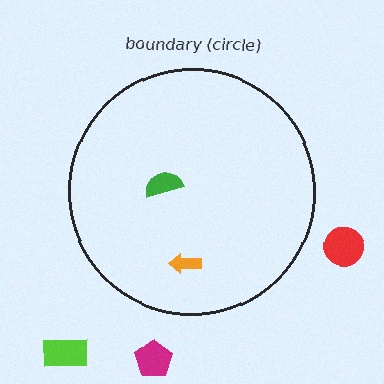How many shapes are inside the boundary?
2 inside, 3 outside.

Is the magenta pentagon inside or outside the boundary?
Outside.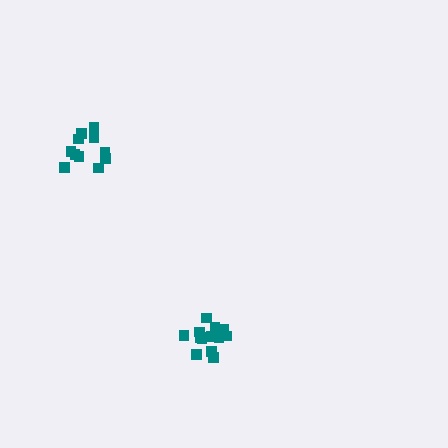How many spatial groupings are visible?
There are 2 spatial groupings.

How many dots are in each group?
Group 1: 14 dots, Group 2: 11 dots (25 total).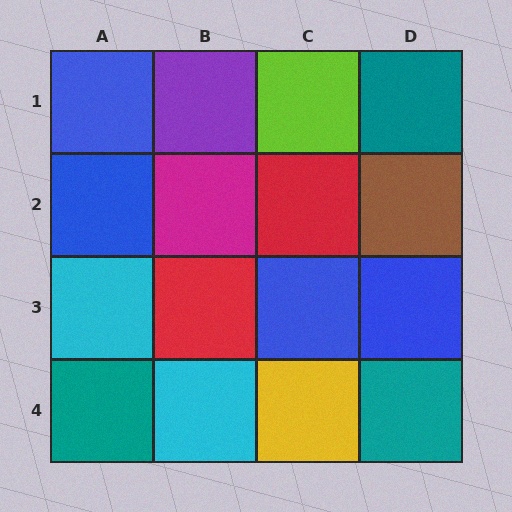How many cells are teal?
3 cells are teal.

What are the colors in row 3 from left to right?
Cyan, red, blue, blue.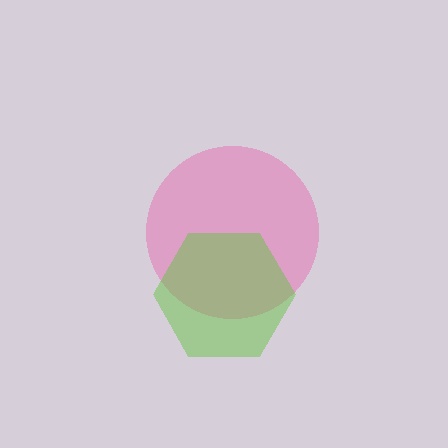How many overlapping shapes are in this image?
There are 2 overlapping shapes in the image.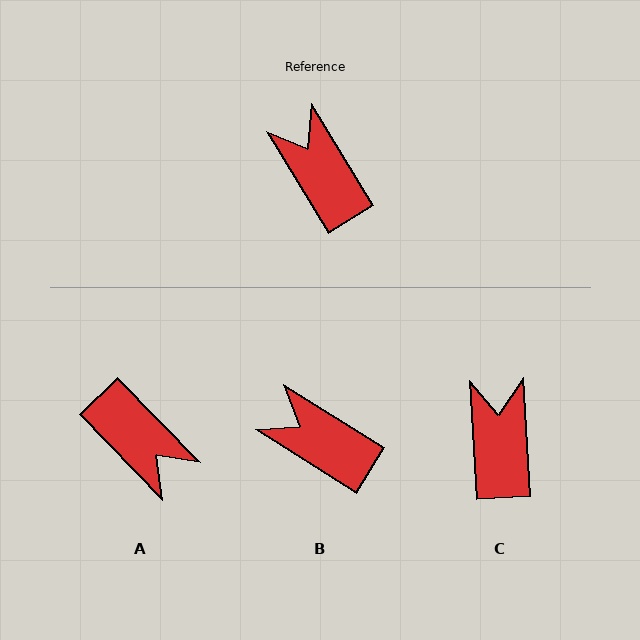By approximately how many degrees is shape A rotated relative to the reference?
Approximately 167 degrees clockwise.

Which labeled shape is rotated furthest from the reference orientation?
A, about 167 degrees away.